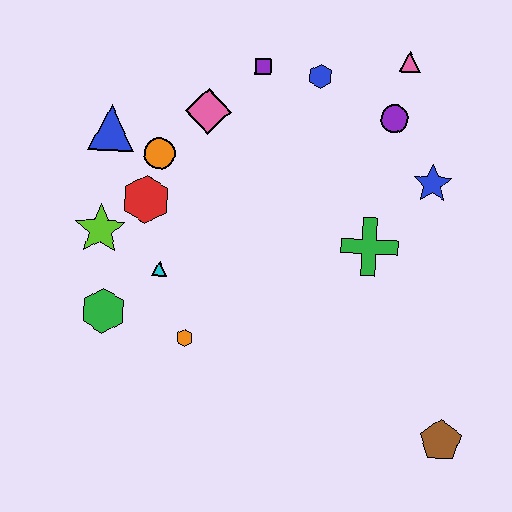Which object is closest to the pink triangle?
The purple circle is closest to the pink triangle.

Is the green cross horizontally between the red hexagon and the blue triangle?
No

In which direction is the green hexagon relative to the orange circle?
The green hexagon is below the orange circle.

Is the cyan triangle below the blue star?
Yes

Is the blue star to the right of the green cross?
Yes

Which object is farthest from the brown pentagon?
The blue triangle is farthest from the brown pentagon.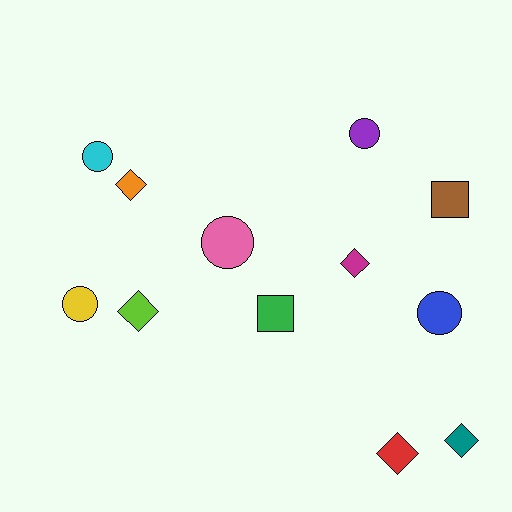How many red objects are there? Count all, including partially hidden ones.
There is 1 red object.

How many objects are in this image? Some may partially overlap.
There are 12 objects.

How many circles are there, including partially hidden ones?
There are 5 circles.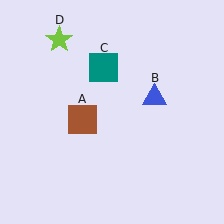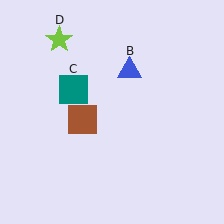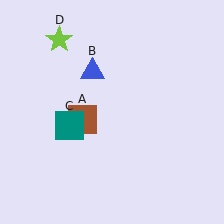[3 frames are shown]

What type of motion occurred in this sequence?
The blue triangle (object B), teal square (object C) rotated counterclockwise around the center of the scene.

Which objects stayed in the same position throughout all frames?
Brown square (object A) and lime star (object D) remained stationary.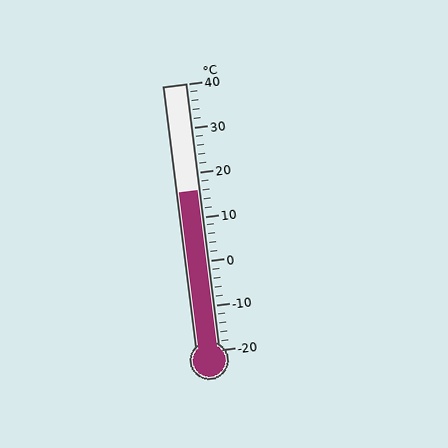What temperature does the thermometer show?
The thermometer shows approximately 16°C.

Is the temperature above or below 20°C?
The temperature is below 20°C.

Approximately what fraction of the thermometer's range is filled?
The thermometer is filled to approximately 60% of its range.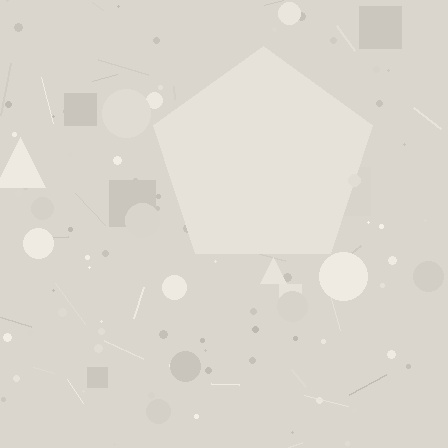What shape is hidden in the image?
A pentagon is hidden in the image.